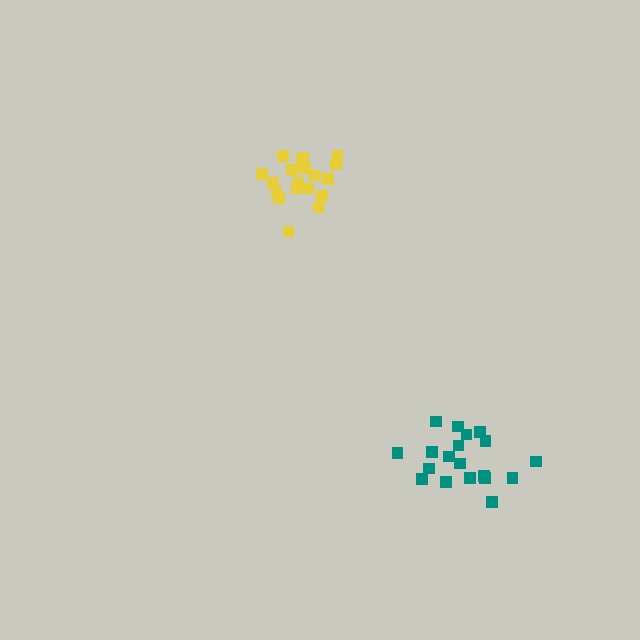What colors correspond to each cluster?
The clusters are colored: teal, yellow.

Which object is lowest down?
The teal cluster is bottommost.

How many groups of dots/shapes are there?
There are 2 groups.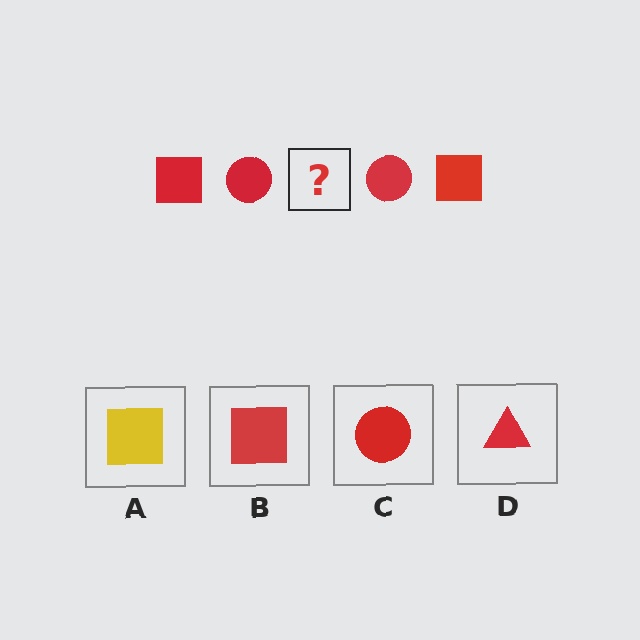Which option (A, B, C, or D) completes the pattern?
B.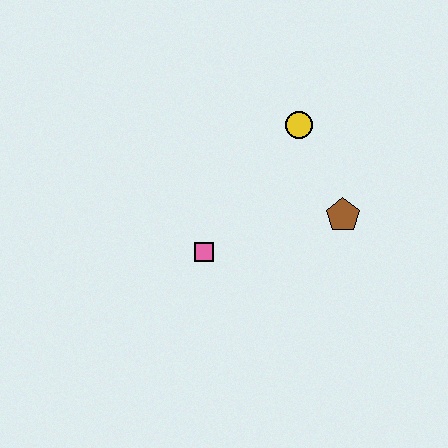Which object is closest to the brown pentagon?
The yellow circle is closest to the brown pentagon.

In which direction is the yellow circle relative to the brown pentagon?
The yellow circle is above the brown pentagon.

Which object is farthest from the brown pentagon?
The pink square is farthest from the brown pentagon.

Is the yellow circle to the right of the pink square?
Yes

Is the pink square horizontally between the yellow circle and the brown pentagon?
No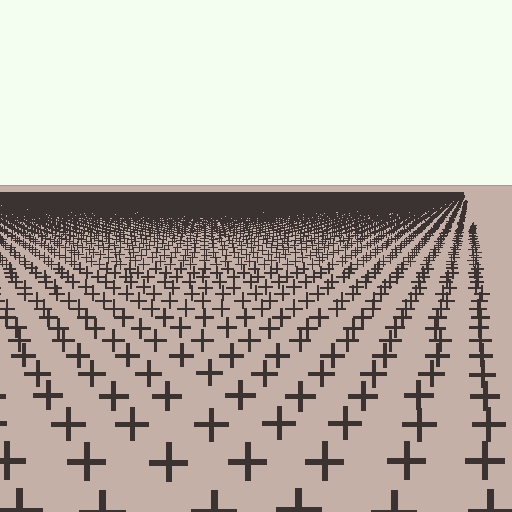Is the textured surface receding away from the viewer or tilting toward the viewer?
The surface is receding away from the viewer. Texture elements get smaller and denser toward the top.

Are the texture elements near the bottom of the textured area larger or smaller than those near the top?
Larger. Near the bottom, elements are closer to the viewer and appear at a bigger on-screen size.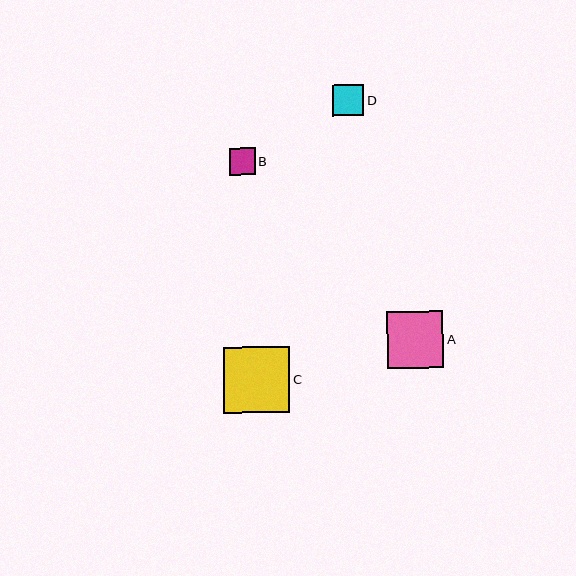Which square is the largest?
Square C is the largest with a size of approximately 66 pixels.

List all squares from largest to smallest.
From largest to smallest: C, A, D, B.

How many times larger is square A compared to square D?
Square A is approximately 1.8 times the size of square D.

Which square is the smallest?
Square B is the smallest with a size of approximately 26 pixels.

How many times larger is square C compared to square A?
Square C is approximately 1.2 times the size of square A.